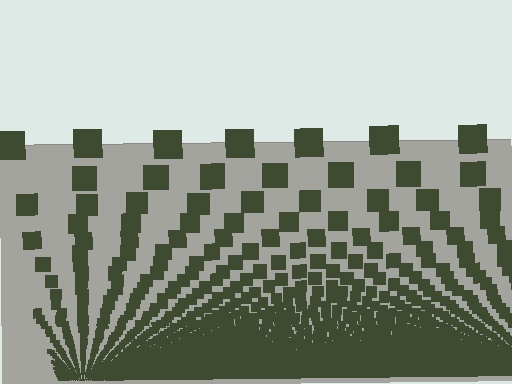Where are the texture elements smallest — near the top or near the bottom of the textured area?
Near the bottom.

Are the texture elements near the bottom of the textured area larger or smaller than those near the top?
Smaller. The gradient is inverted — elements near the bottom are smaller and denser.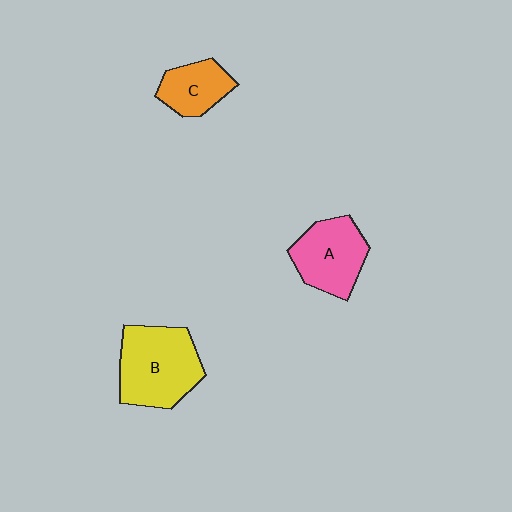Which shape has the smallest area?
Shape C (orange).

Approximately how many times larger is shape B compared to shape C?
Approximately 1.9 times.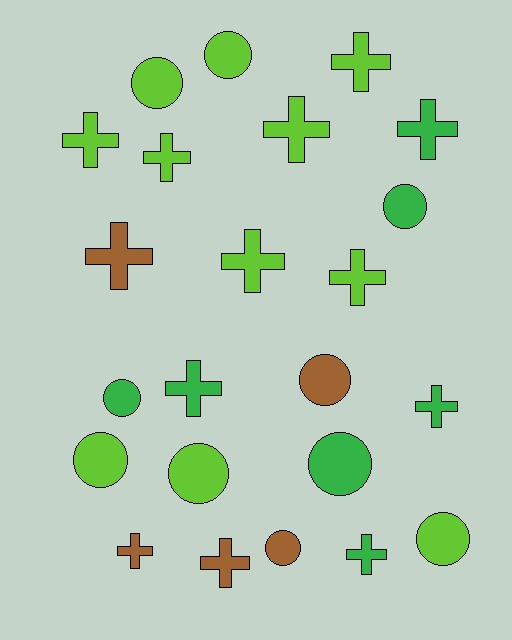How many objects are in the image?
There are 23 objects.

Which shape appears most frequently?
Cross, with 13 objects.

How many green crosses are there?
There are 4 green crosses.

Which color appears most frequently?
Lime, with 11 objects.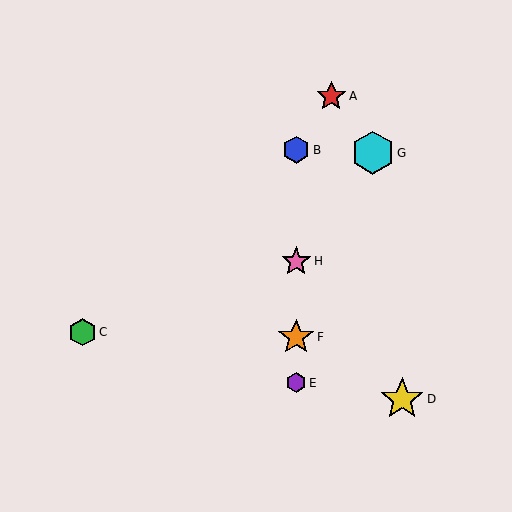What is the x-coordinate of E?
Object E is at x≈296.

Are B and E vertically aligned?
Yes, both are at x≈296.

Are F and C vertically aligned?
No, F is at x≈296 and C is at x≈83.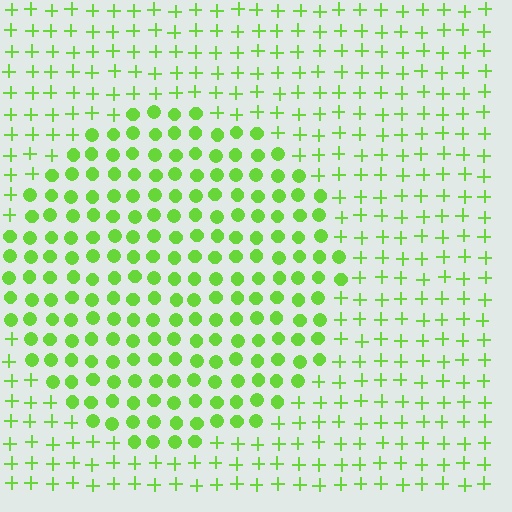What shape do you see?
I see a circle.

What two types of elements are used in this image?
The image uses circles inside the circle region and plus signs outside it.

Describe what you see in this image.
The image is filled with small lime elements arranged in a uniform grid. A circle-shaped region contains circles, while the surrounding area contains plus signs. The boundary is defined purely by the change in element shape.